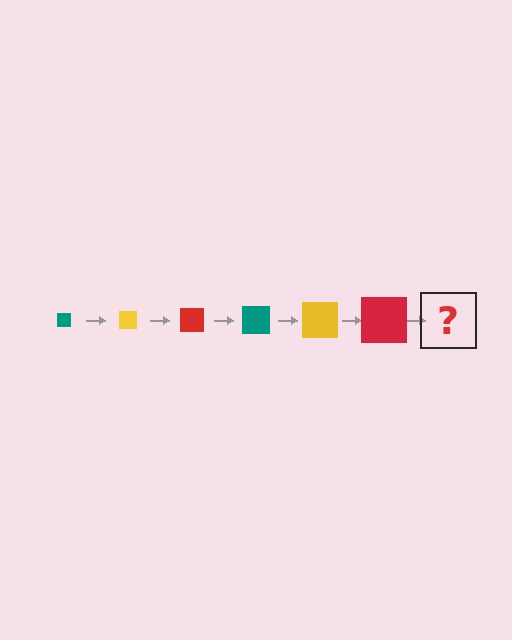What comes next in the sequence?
The next element should be a teal square, larger than the previous one.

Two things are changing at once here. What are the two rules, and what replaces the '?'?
The two rules are that the square grows larger each step and the color cycles through teal, yellow, and red. The '?' should be a teal square, larger than the previous one.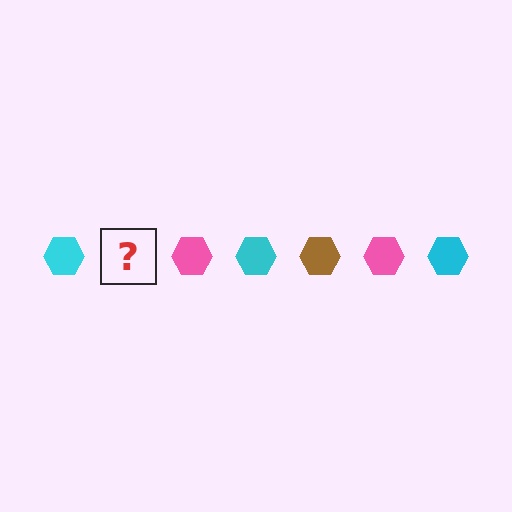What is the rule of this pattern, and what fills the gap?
The rule is that the pattern cycles through cyan, brown, pink hexagons. The gap should be filled with a brown hexagon.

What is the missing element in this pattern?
The missing element is a brown hexagon.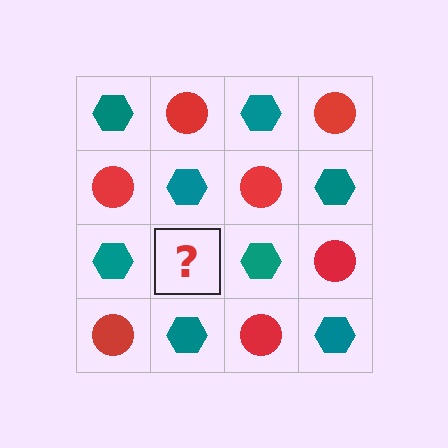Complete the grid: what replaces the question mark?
The question mark should be replaced with a red circle.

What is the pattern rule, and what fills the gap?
The rule is that it alternates teal hexagon and red circle in a checkerboard pattern. The gap should be filled with a red circle.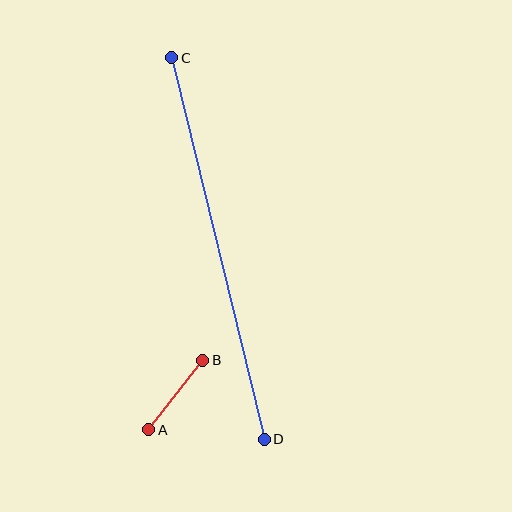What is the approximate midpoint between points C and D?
The midpoint is at approximately (218, 249) pixels.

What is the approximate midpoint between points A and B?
The midpoint is at approximately (176, 395) pixels.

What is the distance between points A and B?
The distance is approximately 88 pixels.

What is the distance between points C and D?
The distance is approximately 392 pixels.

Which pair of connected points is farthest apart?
Points C and D are farthest apart.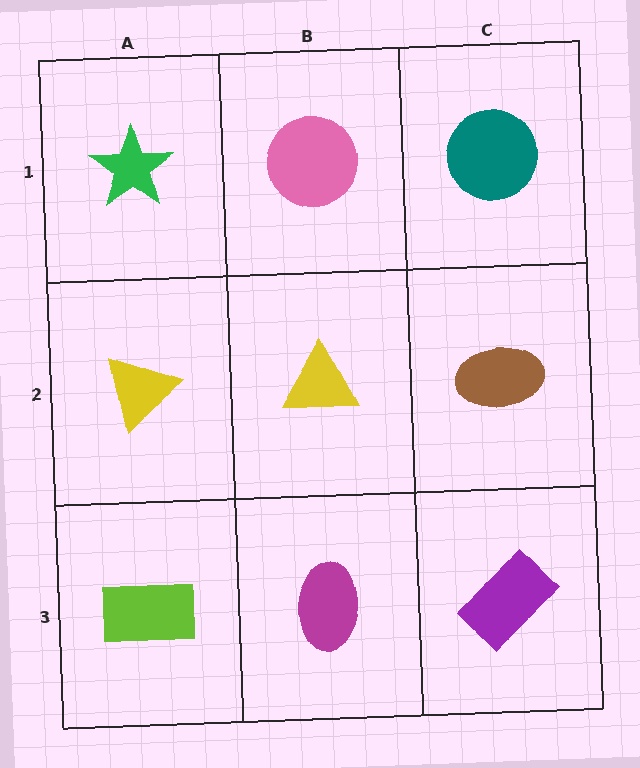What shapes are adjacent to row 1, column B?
A yellow triangle (row 2, column B), a green star (row 1, column A), a teal circle (row 1, column C).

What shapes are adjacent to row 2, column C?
A teal circle (row 1, column C), a purple rectangle (row 3, column C), a yellow triangle (row 2, column B).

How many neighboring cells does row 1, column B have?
3.